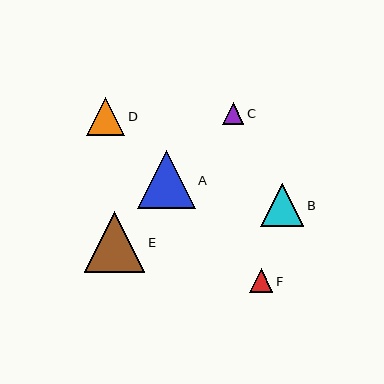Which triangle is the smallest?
Triangle C is the smallest with a size of approximately 22 pixels.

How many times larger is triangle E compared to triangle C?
Triangle E is approximately 2.8 times the size of triangle C.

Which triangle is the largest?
Triangle E is the largest with a size of approximately 61 pixels.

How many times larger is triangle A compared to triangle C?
Triangle A is approximately 2.7 times the size of triangle C.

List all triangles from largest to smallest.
From largest to smallest: E, A, B, D, F, C.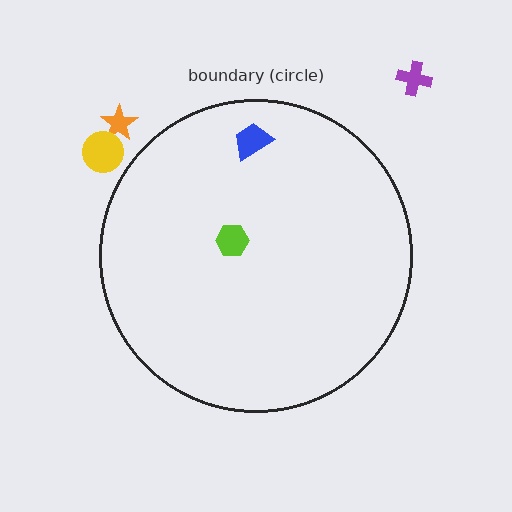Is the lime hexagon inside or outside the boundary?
Inside.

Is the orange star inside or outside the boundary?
Outside.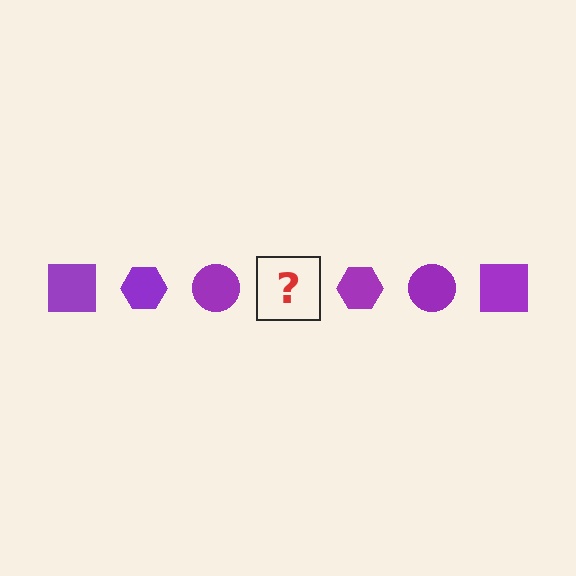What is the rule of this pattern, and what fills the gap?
The rule is that the pattern cycles through square, hexagon, circle shapes in purple. The gap should be filled with a purple square.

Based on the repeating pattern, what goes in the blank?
The blank should be a purple square.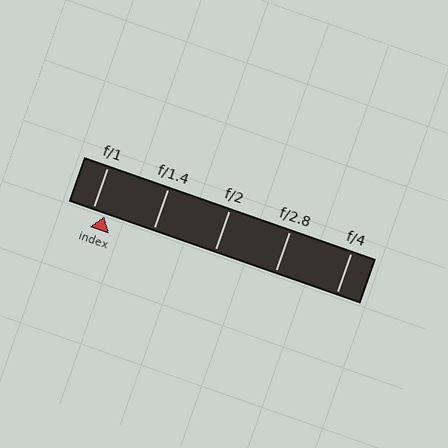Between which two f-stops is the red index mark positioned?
The index mark is between f/1 and f/1.4.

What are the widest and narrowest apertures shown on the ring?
The widest aperture shown is f/1 and the narrowest is f/4.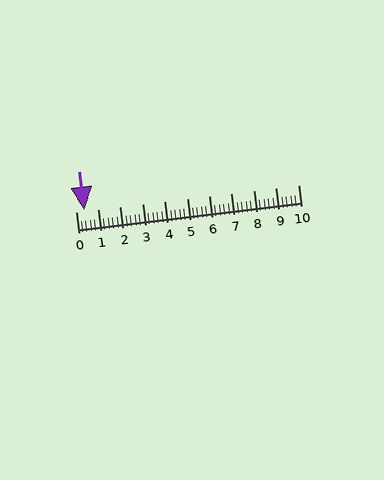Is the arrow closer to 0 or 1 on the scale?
The arrow is closer to 0.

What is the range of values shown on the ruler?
The ruler shows values from 0 to 10.